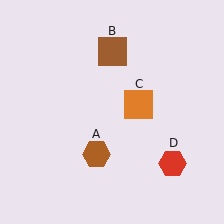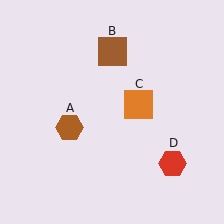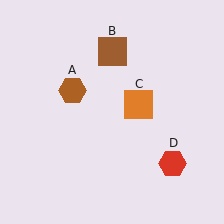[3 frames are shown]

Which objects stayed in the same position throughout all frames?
Brown square (object B) and orange square (object C) and red hexagon (object D) remained stationary.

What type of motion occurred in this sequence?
The brown hexagon (object A) rotated clockwise around the center of the scene.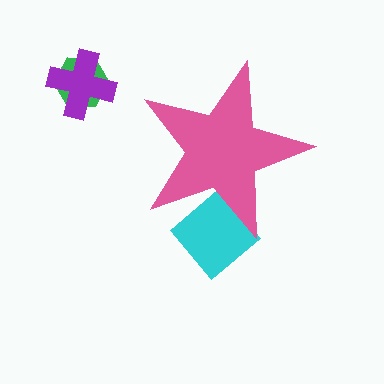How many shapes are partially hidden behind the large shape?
1 shape is partially hidden.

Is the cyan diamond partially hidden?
Yes, the cyan diamond is partially hidden behind the pink star.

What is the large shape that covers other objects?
A pink star.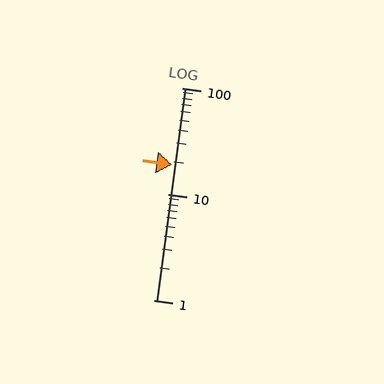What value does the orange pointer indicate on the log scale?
The pointer indicates approximately 19.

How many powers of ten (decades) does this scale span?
The scale spans 2 decades, from 1 to 100.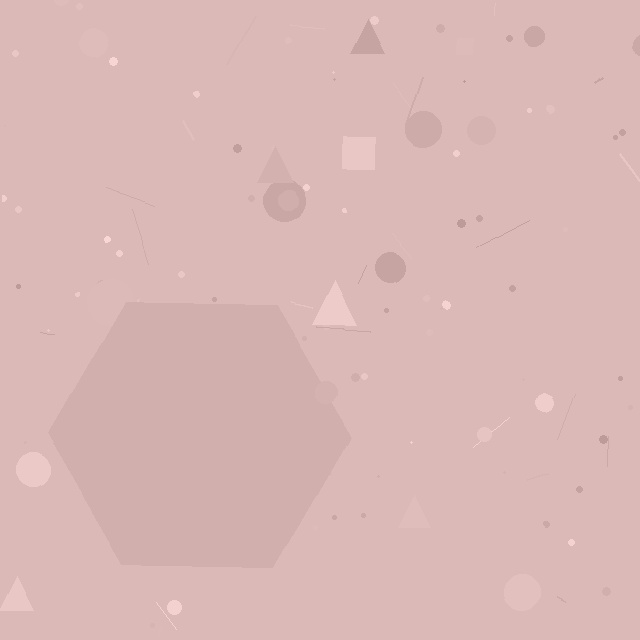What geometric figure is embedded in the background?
A hexagon is embedded in the background.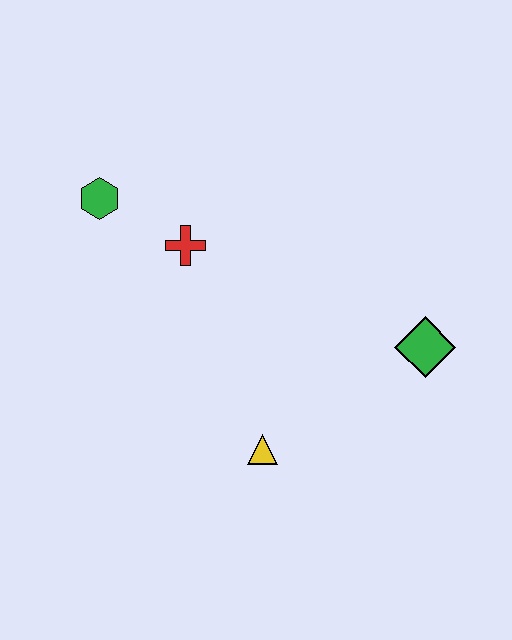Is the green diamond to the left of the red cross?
No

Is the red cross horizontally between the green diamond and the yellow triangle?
No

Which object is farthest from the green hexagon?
The green diamond is farthest from the green hexagon.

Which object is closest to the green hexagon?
The red cross is closest to the green hexagon.